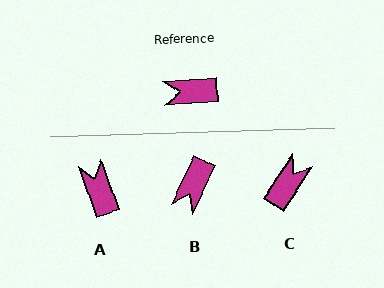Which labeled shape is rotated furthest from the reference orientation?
C, about 127 degrees away.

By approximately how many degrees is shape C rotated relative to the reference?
Approximately 127 degrees clockwise.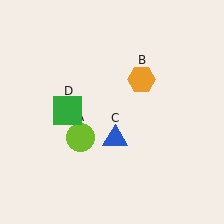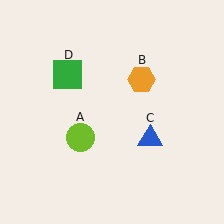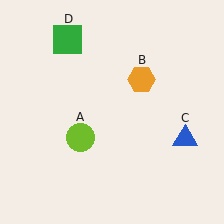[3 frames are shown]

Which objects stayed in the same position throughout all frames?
Lime circle (object A) and orange hexagon (object B) remained stationary.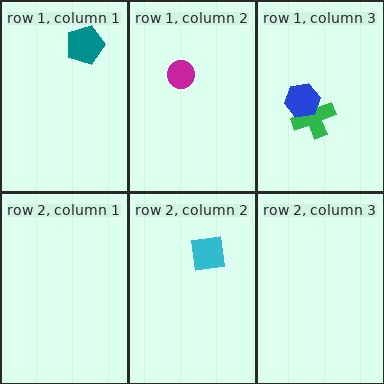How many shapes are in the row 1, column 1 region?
1.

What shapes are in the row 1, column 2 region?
The magenta circle.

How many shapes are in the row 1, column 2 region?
1.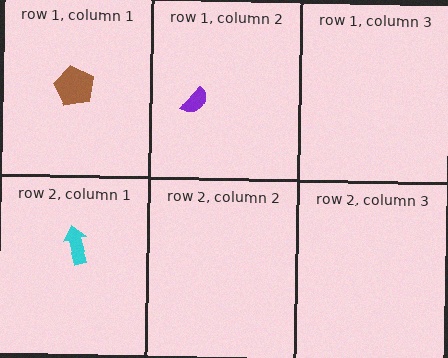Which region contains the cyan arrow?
The row 2, column 1 region.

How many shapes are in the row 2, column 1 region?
1.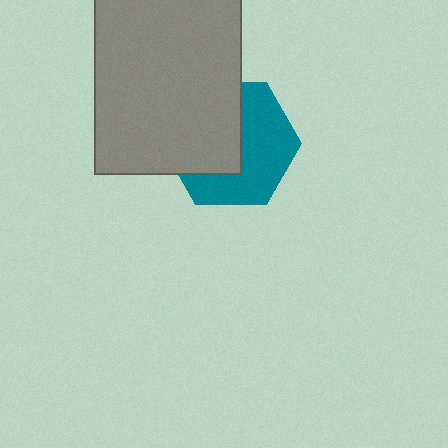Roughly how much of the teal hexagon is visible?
About half of it is visible (roughly 53%).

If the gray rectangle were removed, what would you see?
You would see the complete teal hexagon.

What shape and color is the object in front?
The object in front is a gray rectangle.